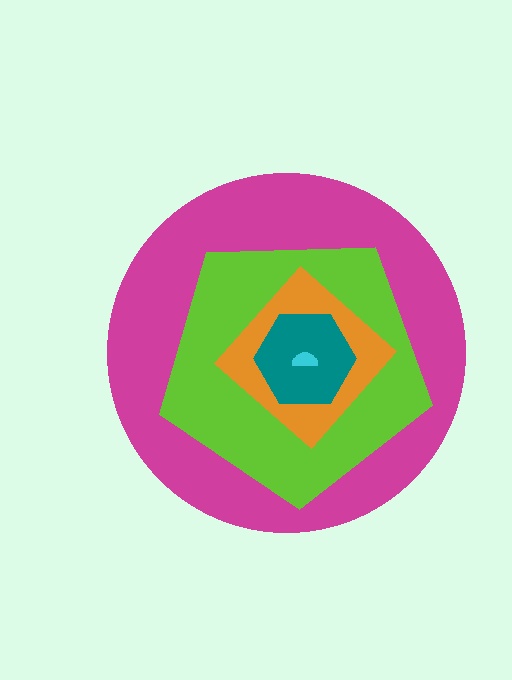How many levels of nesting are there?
5.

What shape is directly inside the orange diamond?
The teal hexagon.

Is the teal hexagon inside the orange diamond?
Yes.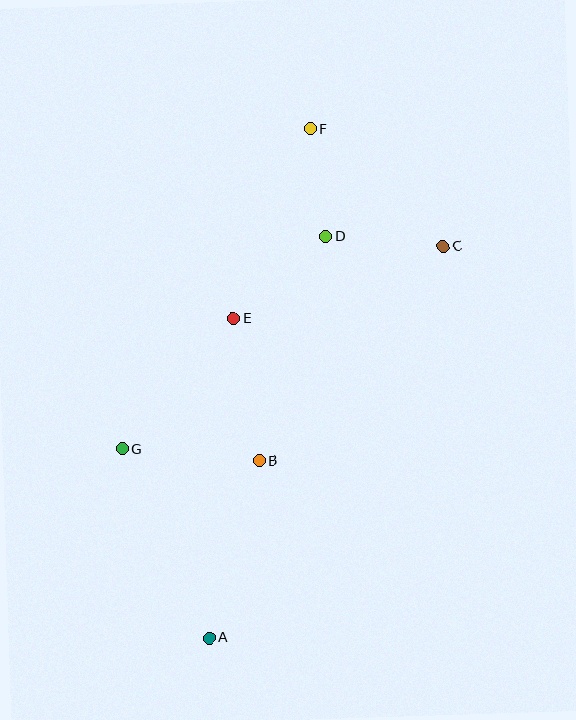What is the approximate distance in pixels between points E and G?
The distance between E and G is approximately 172 pixels.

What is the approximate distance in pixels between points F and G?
The distance between F and G is approximately 371 pixels.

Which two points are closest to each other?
Points D and F are closest to each other.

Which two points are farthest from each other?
Points A and F are farthest from each other.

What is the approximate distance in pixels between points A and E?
The distance between A and E is approximately 320 pixels.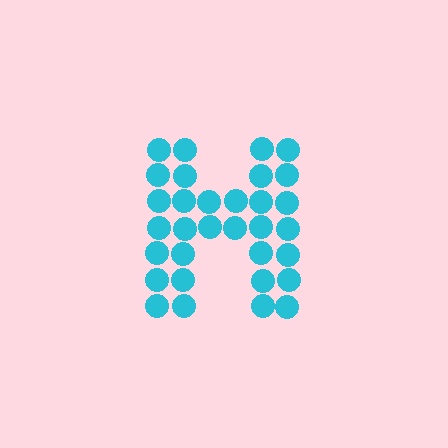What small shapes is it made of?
It is made of small circles.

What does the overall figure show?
The overall figure shows the letter H.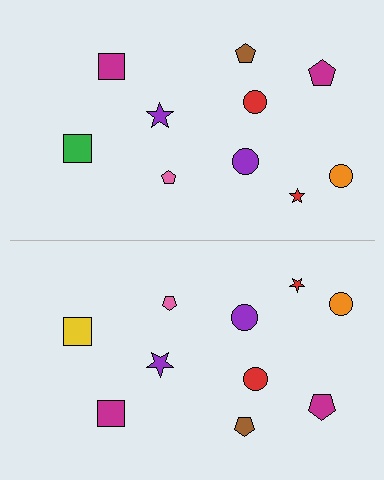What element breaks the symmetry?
The yellow square on the bottom side breaks the symmetry — its mirror counterpart is green.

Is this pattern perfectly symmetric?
No, the pattern is not perfectly symmetric. The yellow square on the bottom side breaks the symmetry — its mirror counterpart is green.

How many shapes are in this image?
There are 20 shapes in this image.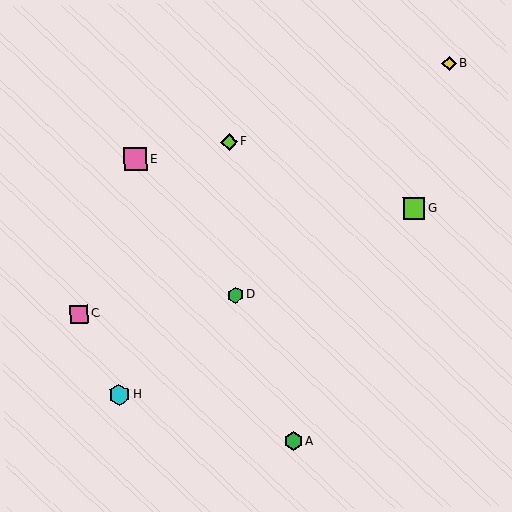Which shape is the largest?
The pink square (labeled E) is the largest.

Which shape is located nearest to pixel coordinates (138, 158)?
The pink square (labeled E) at (135, 159) is nearest to that location.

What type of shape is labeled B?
Shape B is a yellow diamond.